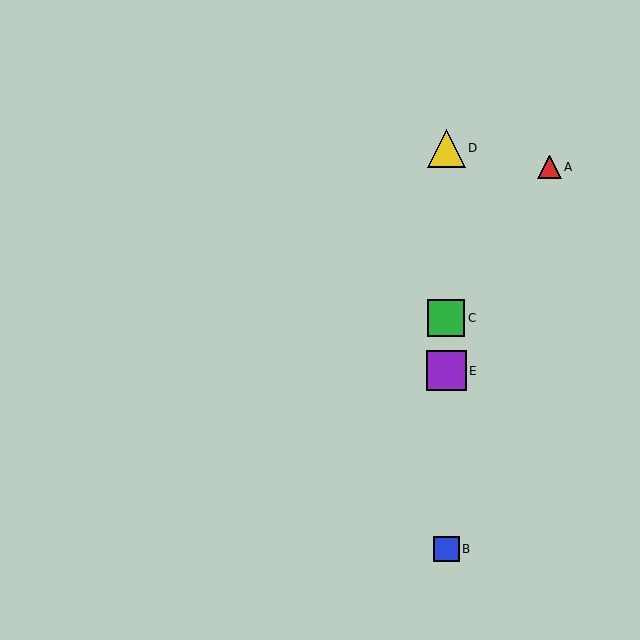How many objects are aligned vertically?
4 objects (B, C, D, E) are aligned vertically.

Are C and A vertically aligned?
No, C is at x≈446 and A is at x≈549.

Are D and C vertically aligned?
Yes, both are at x≈446.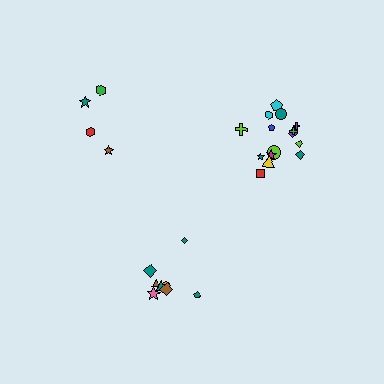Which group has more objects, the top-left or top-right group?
The top-right group.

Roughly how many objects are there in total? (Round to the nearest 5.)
Roughly 25 objects in total.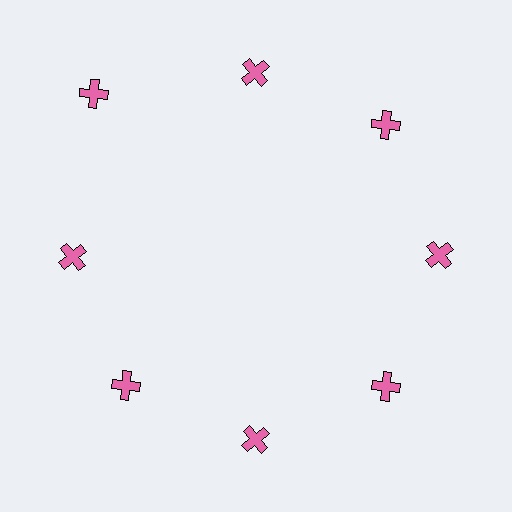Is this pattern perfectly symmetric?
No. The 8 pink crosses are arranged in a ring, but one element near the 10 o'clock position is pushed outward from the center, breaking the 8-fold rotational symmetry.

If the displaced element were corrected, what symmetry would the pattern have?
It would have 8-fold rotational symmetry — the pattern would map onto itself every 45 degrees.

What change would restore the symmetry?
The symmetry would be restored by moving it inward, back onto the ring so that all 8 crosses sit at equal angles and equal distance from the center.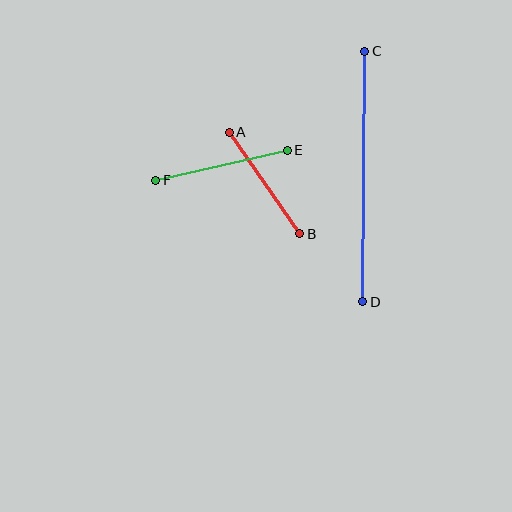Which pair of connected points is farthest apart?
Points C and D are farthest apart.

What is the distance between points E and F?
The distance is approximately 135 pixels.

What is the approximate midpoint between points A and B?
The midpoint is at approximately (265, 183) pixels.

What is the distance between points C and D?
The distance is approximately 251 pixels.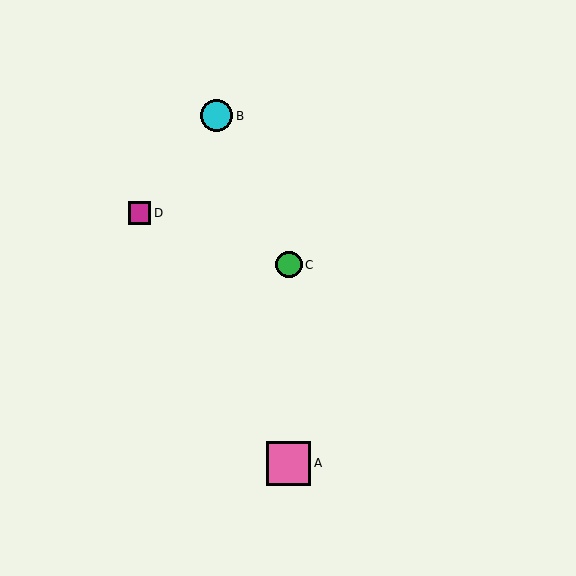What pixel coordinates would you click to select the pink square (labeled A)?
Click at (289, 463) to select the pink square A.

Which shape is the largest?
The pink square (labeled A) is the largest.